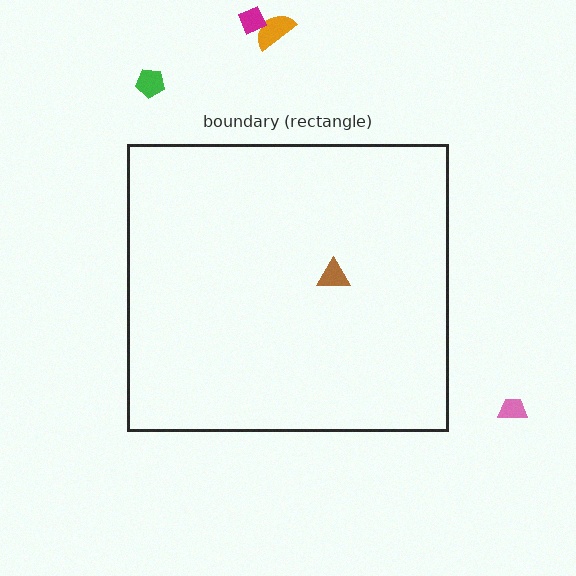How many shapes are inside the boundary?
1 inside, 4 outside.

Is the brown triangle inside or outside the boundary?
Inside.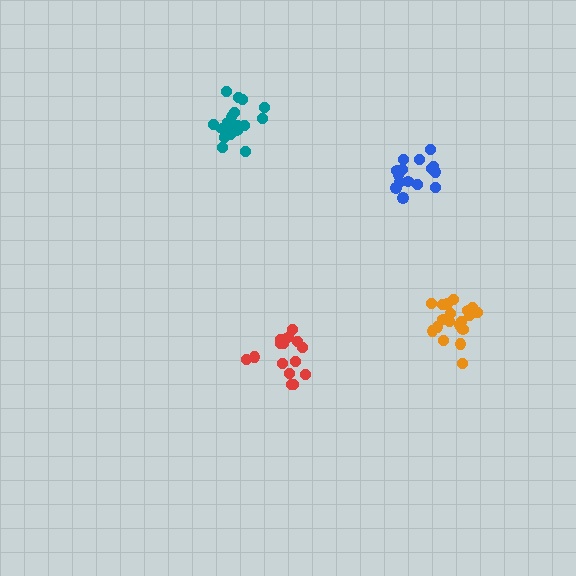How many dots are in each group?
Group 1: 15 dots, Group 2: 16 dots, Group 3: 20 dots, Group 4: 20 dots (71 total).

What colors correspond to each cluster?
The clusters are colored: red, blue, orange, teal.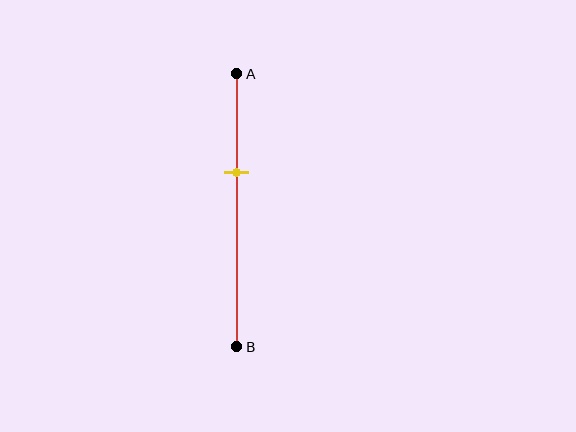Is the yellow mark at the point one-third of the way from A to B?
Yes, the mark is approximately at the one-third point.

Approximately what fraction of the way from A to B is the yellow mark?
The yellow mark is approximately 35% of the way from A to B.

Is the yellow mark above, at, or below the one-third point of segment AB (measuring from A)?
The yellow mark is approximately at the one-third point of segment AB.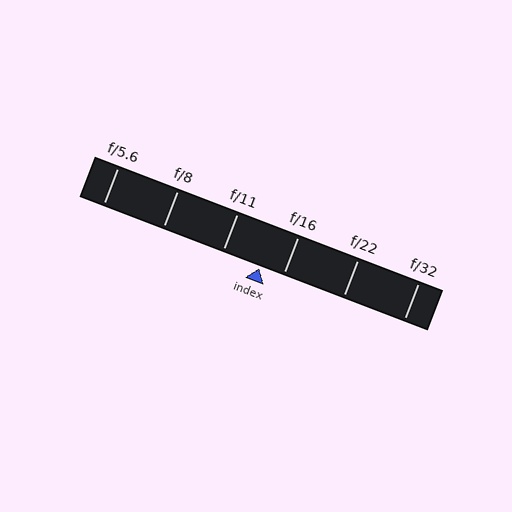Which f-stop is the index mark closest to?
The index mark is closest to f/16.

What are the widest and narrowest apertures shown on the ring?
The widest aperture shown is f/5.6 and the narrowest is f/32.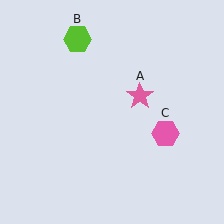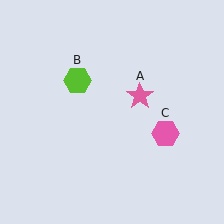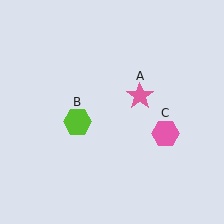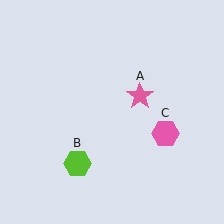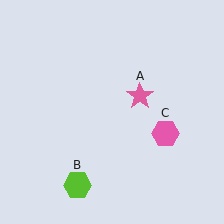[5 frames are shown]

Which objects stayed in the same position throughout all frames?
Pink star (object A) and pink hexagon (object C) remained stationary.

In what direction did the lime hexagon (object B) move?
The lime hexagon (object B) moved down.